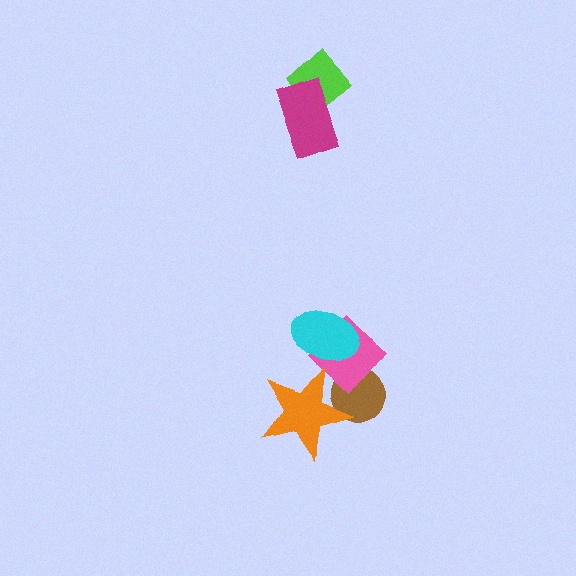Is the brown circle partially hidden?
Yes, it is partially covered by another shape.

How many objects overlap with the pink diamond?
3 objects overlap with the pink diamond.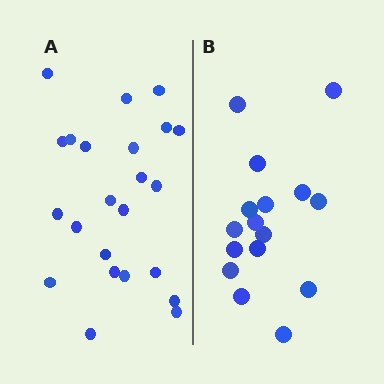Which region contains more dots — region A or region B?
Region A (the left region) has more dots.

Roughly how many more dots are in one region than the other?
Region A has roughly 8 or so more dots than region B.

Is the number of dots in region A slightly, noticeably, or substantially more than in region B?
Region A has noticeably more, but not dramatically so. The ratio is roughly 1.4 to 1.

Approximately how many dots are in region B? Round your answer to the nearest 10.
About 20 dots. (The exact count is 16, which rounds to 20.)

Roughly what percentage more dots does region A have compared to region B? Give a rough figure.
About 45% more.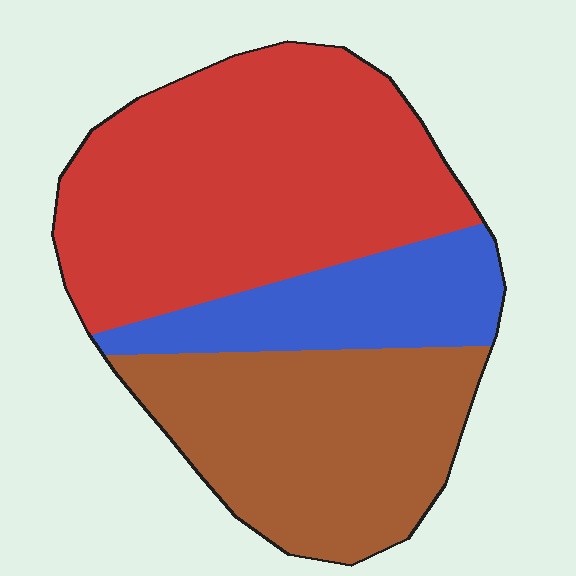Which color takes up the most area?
Red, at roughly 50%.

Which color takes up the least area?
Blue, at roughly 20%.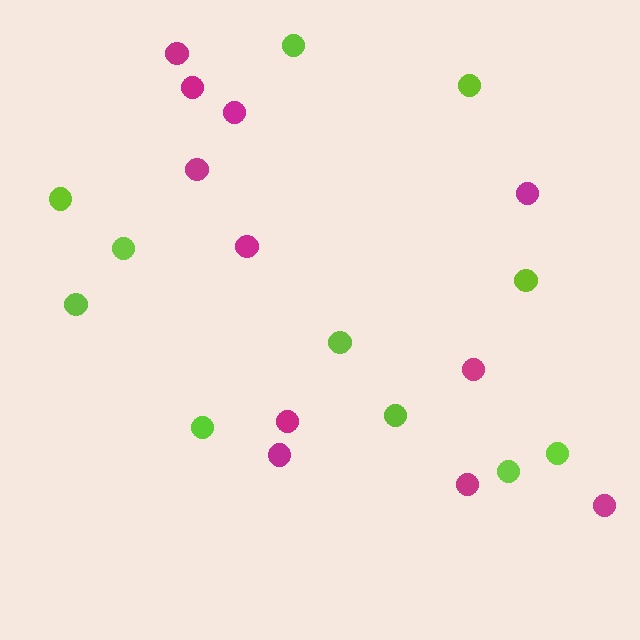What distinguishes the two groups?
There are 2 groups: one group of lime circles (11) and one group of magenta circles (11).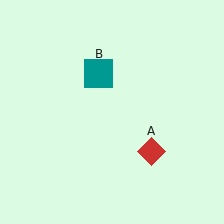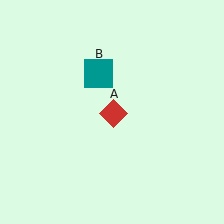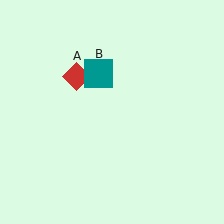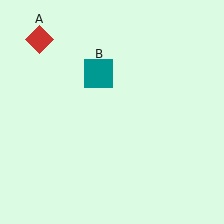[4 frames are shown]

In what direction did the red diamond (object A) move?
The red diamond (object A) moved up and to the left.